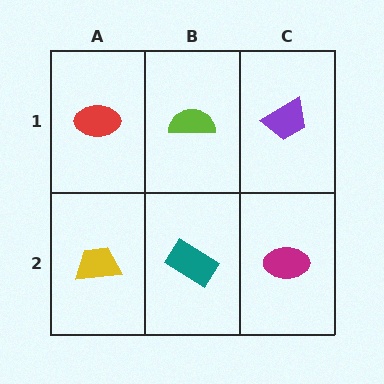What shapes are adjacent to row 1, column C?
A magenta ellipse (row 2, column C), a lime semicircle (row 1, column B).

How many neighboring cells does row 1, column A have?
2.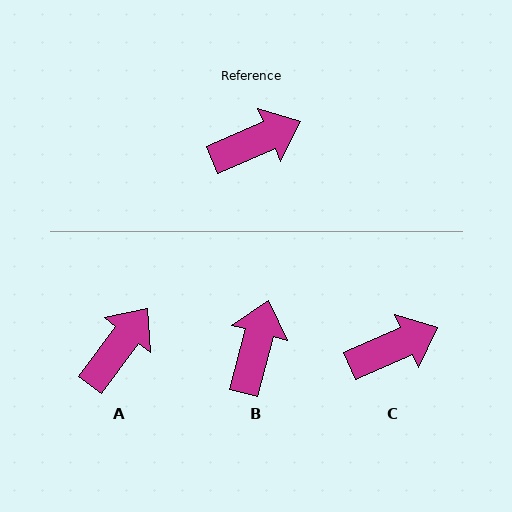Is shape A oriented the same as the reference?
No, it is off by about 29 degrees.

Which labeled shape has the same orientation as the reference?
C.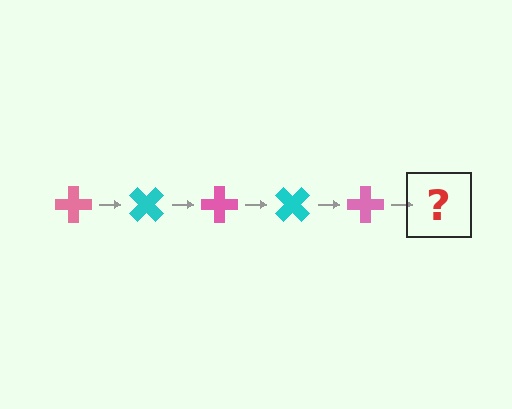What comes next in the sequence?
The next element should be a cyan cross, rotated 225 degrees from the start.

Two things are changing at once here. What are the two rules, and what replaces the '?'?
The two rules are that it rotates 45 degrees each step and the color cycles through pink and cyan. The '?' should be a cyan cross, rotated 225 degrees from the start.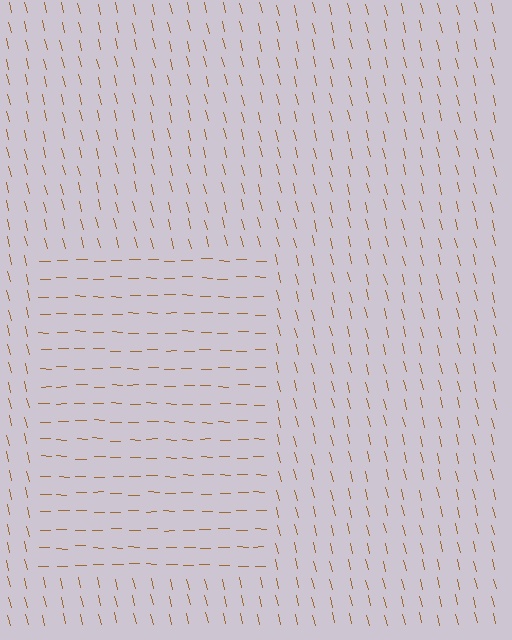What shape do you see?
I see a rectangle.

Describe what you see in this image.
The image is filled with small brown line segments. A rectangle region in the image has lines oriented differently from the surrounding lines, creating a visible texture boundary.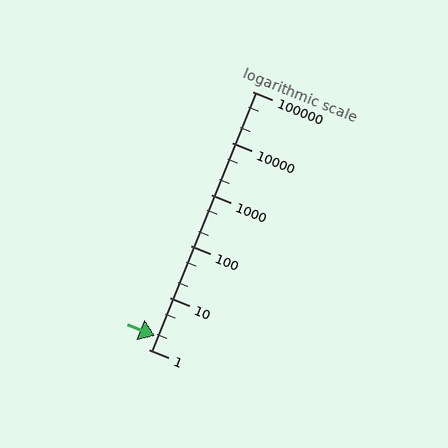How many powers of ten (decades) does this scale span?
The scale spans 5 decades, from 1 to 100000.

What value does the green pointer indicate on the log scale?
The pointer indicates approximately 1.8.